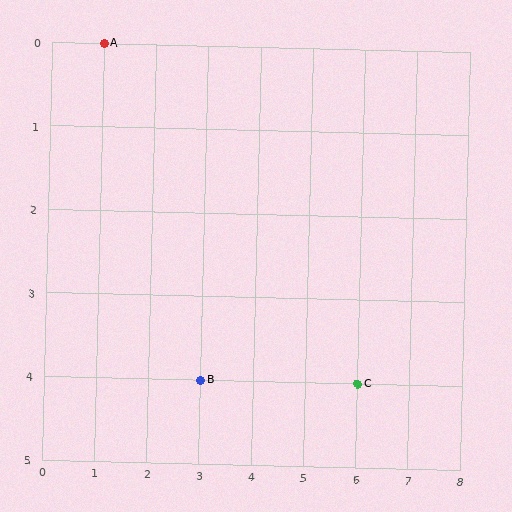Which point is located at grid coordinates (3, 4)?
Point B is at (3, 4).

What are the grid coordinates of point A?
Point A is at grid coordinates (1, 0).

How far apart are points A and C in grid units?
Points A and C are 5 columns and 4 rows apart (about 6.4 grid units diagonally).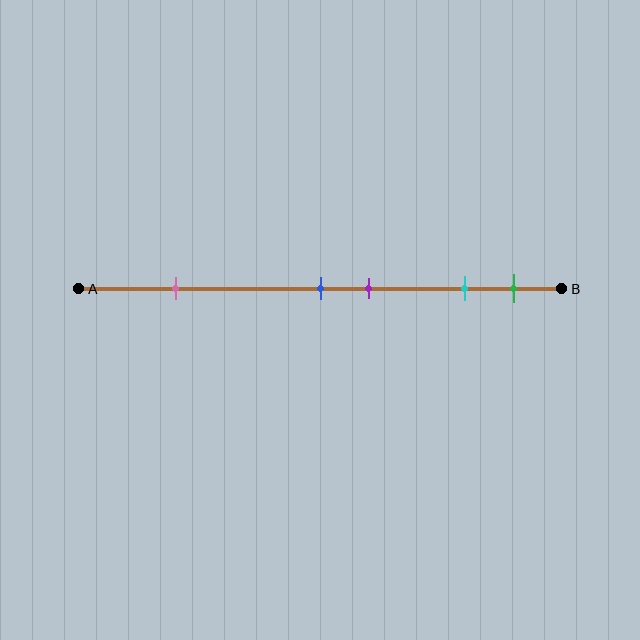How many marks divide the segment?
There are 5 marks dividing the segment.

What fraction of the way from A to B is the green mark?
The green mark is approximately 90% (0.9) of the way from A to B.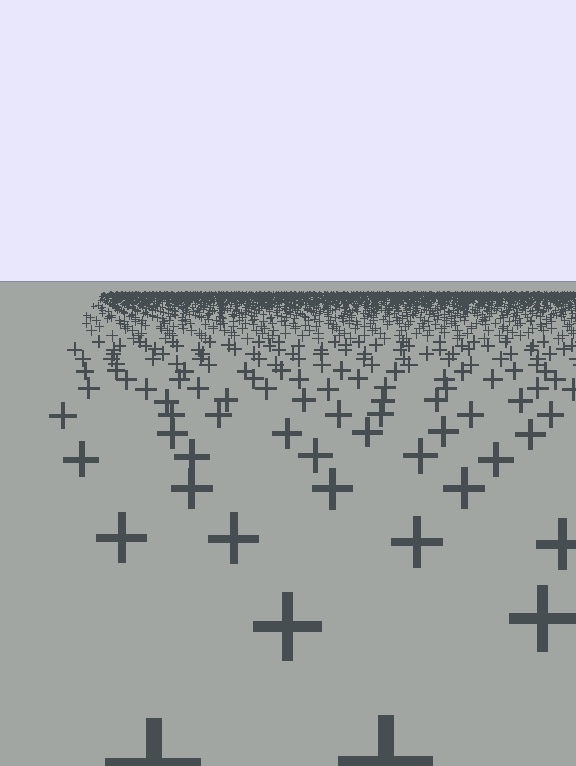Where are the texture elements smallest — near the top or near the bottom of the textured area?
Near the top.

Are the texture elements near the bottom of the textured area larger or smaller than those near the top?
Larger. Near the bottom, elements are closer to the viewer and appear at a bigger on-screen size.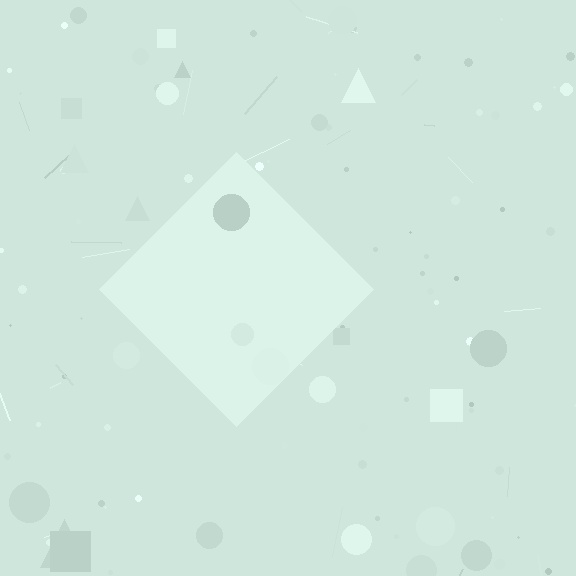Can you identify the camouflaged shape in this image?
The camouflaged shape is a diamond.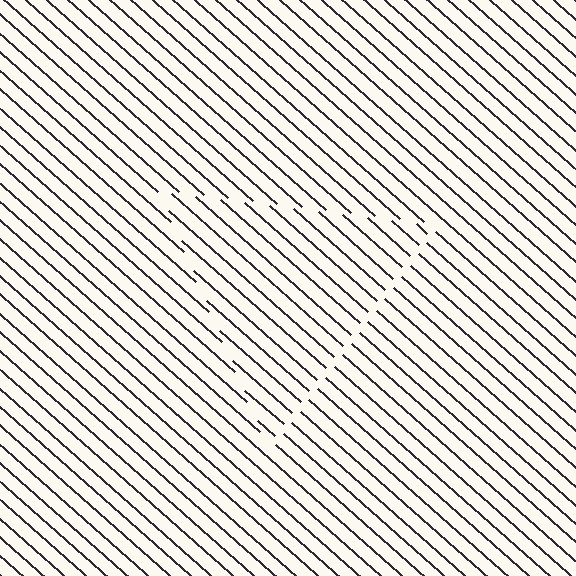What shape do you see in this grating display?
An illusory triangle. The interior of the shape contains the same grating, shifted by half a period — the contour is defined by the phase discontinuity where line-ends from the inner and outer gratings abut.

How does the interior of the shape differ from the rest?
The interior of the shape contains the same grating, shifted by half a period — the contour is defined by the phase discontinuity where line-ends from the inner and outer gratings abut.